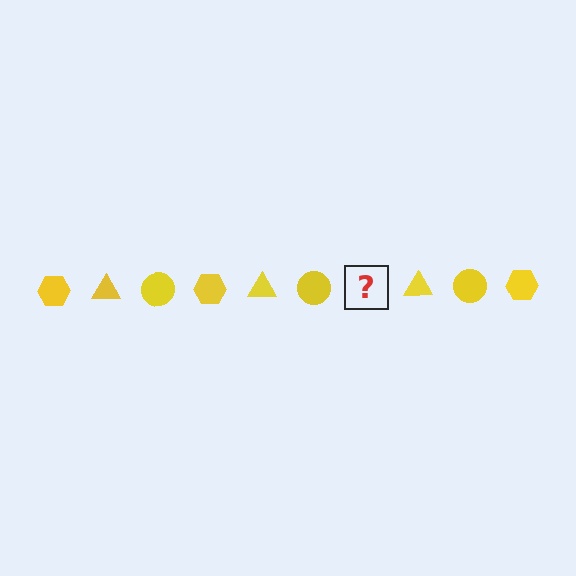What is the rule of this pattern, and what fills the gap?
The rule is that the pattern cycles through hexagon, triangle, circle shapes in yellow. The gap should be filled with a yellow hexagon.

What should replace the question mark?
The question mark should be replaced with a yellow hexagon.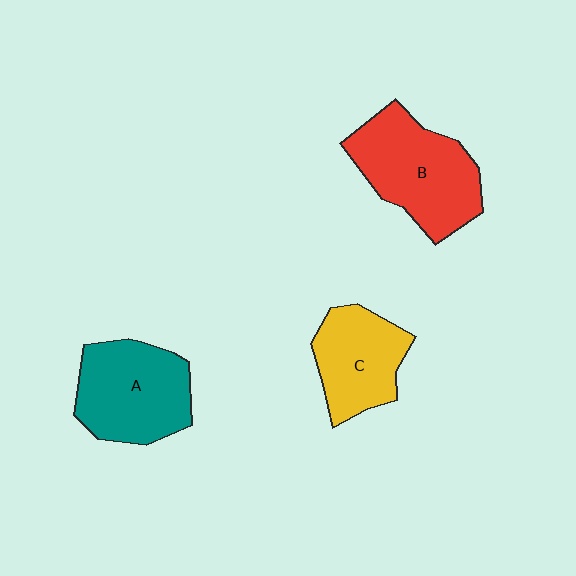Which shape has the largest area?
Shape B (red).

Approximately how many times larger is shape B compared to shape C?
Approximately 1.4 times.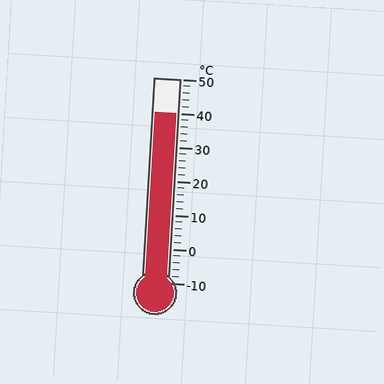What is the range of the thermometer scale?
The thermometer scale ranges from -10°C to 50°C.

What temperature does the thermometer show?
The thermometer shows approximately 40°C.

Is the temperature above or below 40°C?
The temperature is at 40°C.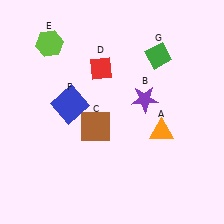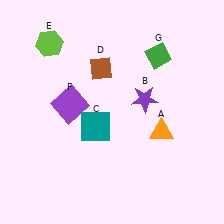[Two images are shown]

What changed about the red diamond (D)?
In Image 1, D is red. In Image 2, it changed to brown.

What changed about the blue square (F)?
In Image 1, F is blue. In Image 2, it changed to purple.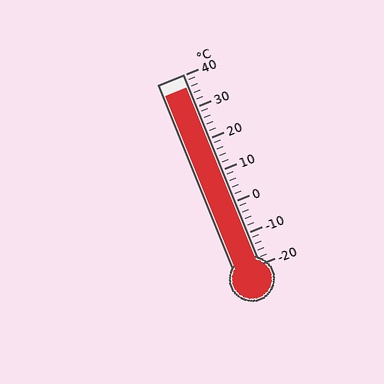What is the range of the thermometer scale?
The thermometer scale ranges from -20°C to 40°C.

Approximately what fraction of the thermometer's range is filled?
The thermometer is filled to approximately 95% of its range.